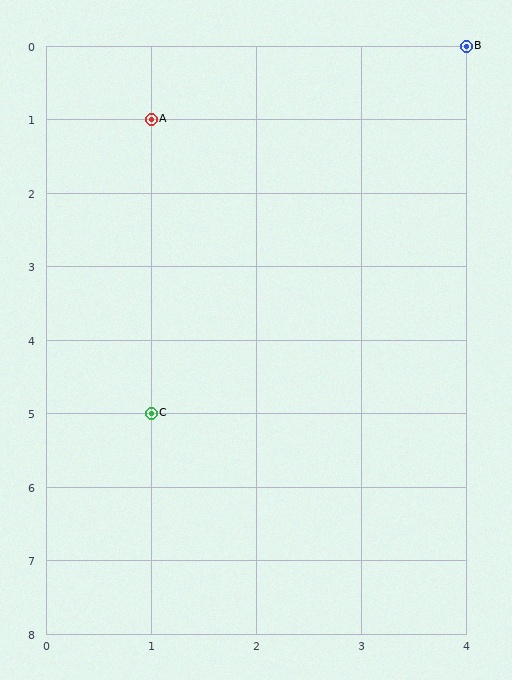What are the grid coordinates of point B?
Point B is at grid coordinates (4, 0).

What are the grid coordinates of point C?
Point C is at grid coordinates (1, 5).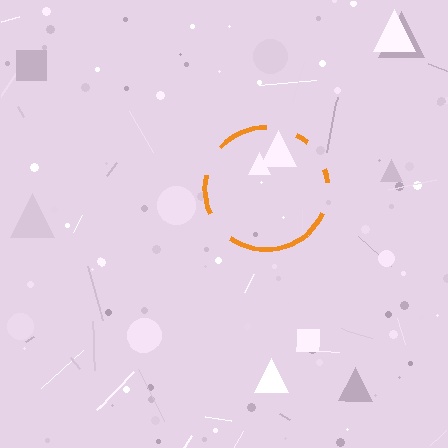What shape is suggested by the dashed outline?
The dashed outline suggests a circle.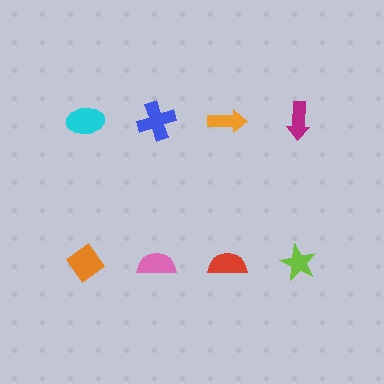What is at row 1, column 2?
A blue cross.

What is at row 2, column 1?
An orange diamond.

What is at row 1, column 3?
An orange arrow.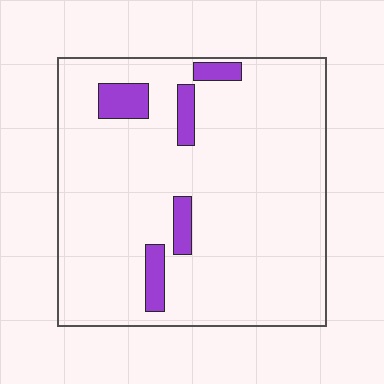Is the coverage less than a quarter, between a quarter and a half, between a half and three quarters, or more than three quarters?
Less than a quarter.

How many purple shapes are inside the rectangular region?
5.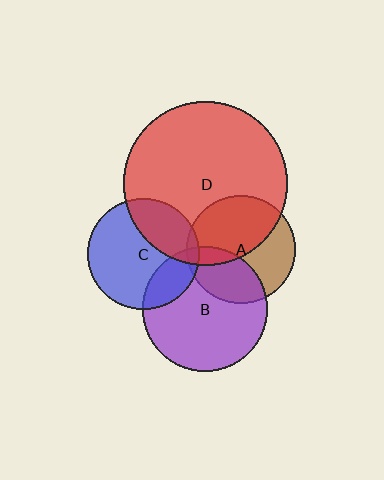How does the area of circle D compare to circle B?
Approximately 1.7 times.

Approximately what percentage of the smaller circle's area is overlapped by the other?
Approximately 50%.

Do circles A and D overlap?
Yes.